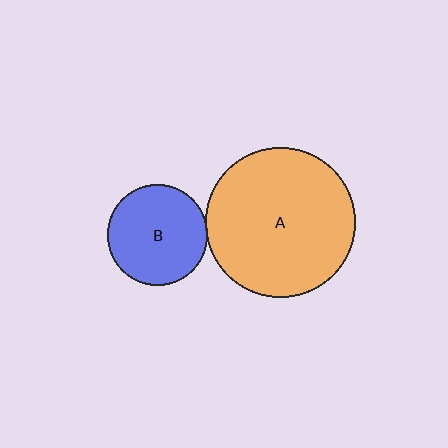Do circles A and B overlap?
Yes.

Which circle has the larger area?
Circle A (orange).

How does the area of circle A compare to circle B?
Approximately 2.2 times.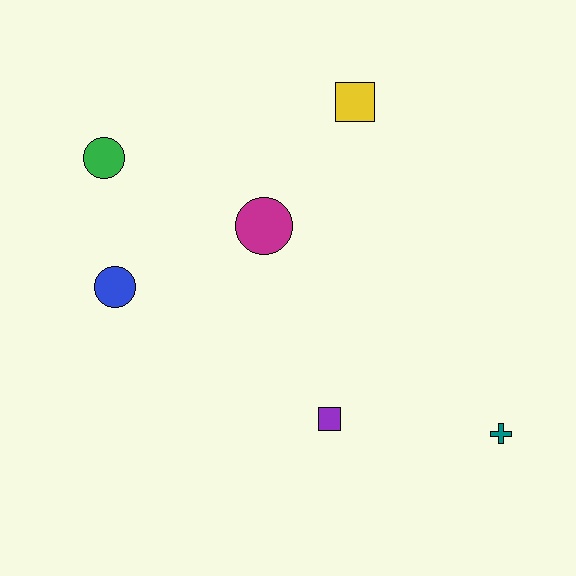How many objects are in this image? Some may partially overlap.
There are 6 objects.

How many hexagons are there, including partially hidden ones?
There are no hexagons.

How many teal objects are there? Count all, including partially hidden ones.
There is 1 teal object.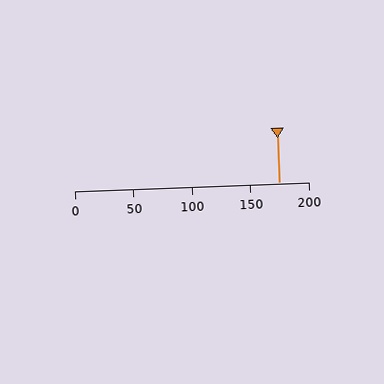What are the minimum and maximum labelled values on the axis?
The axis runs from 0 to 200.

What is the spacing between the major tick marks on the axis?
The major ticks are spaced 50 apart.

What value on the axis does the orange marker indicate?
The marker indicates approximately 175.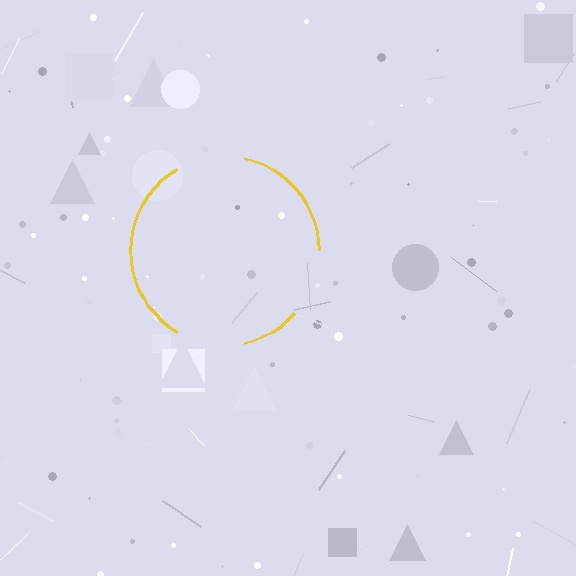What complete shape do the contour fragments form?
The contour fragments form a circle.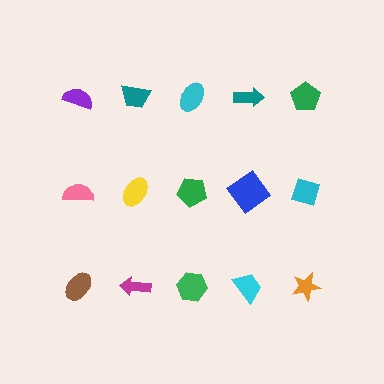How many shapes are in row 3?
5 shapes.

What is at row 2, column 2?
A yellow ellipse.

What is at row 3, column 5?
An orange star.